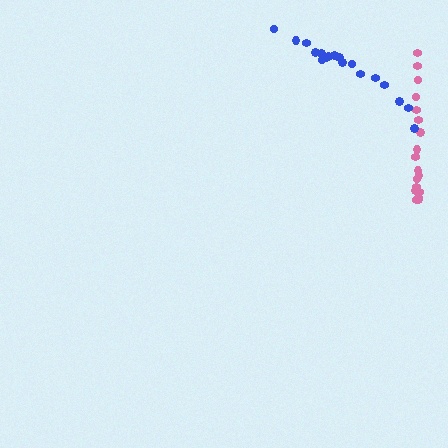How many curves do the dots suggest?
There are 2 distinct paths.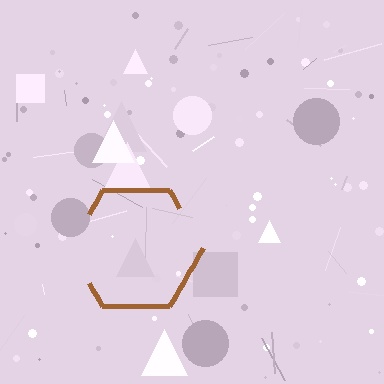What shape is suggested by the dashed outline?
The dashed outline suggests a hexagon.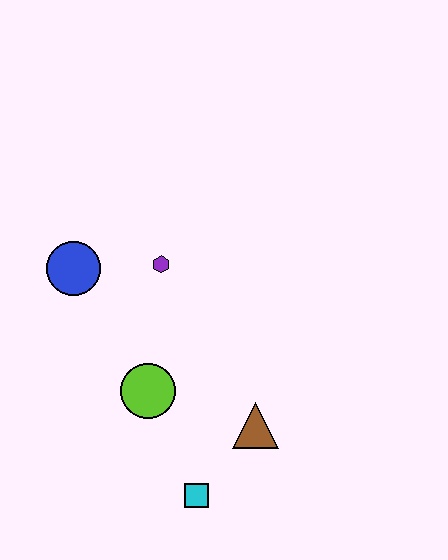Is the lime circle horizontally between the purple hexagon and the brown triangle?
No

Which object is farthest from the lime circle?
The blue circle is farthest from the lime circle.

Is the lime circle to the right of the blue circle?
Yes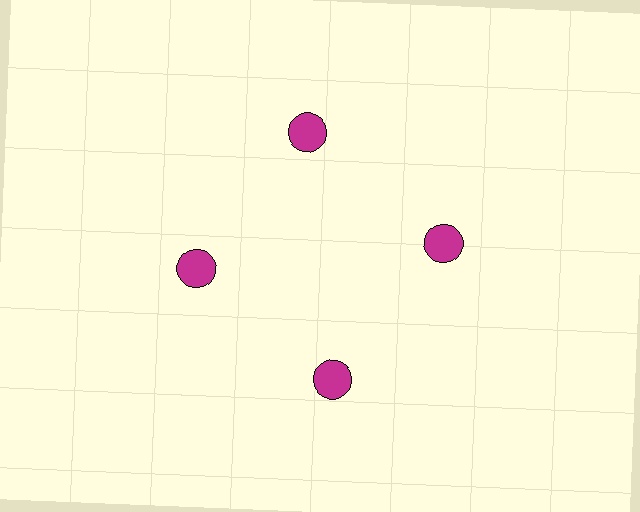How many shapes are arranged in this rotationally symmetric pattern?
There are 4 shapes, arranged in 4 groups of 1.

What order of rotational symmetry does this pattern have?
This pattern has 4-fold rotational symmetry.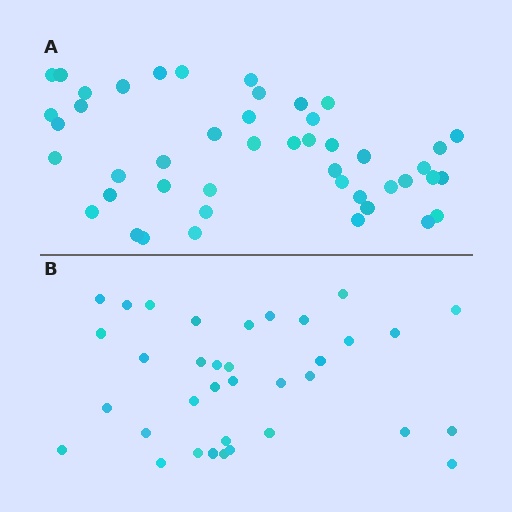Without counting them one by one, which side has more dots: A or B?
Region A (the top region) has more dots.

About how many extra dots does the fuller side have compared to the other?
Region A has roughly 12 or so more dots than region B.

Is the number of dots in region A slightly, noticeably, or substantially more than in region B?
Region A has noticeably more, but not dramatically so. The ratio is roughly 1.3 to 1.